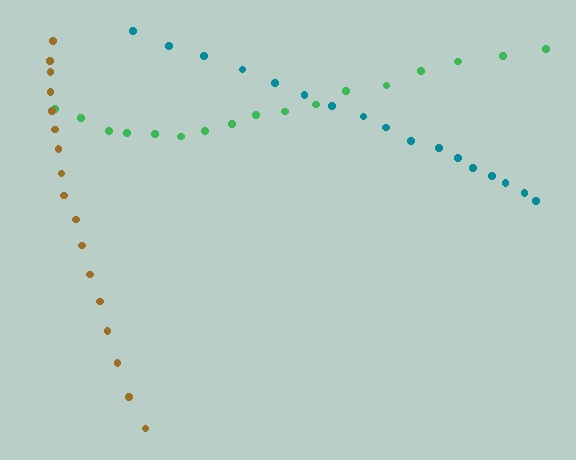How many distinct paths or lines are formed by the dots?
There are 3 distinct paths.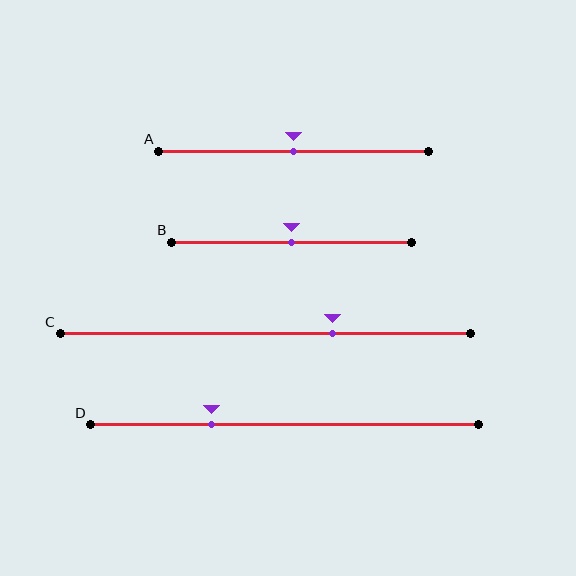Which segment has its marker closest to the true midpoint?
Segment A has its marker closest to the true midpoint.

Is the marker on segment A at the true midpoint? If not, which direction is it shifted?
Yes, the marker on segment A is at the true midpoint.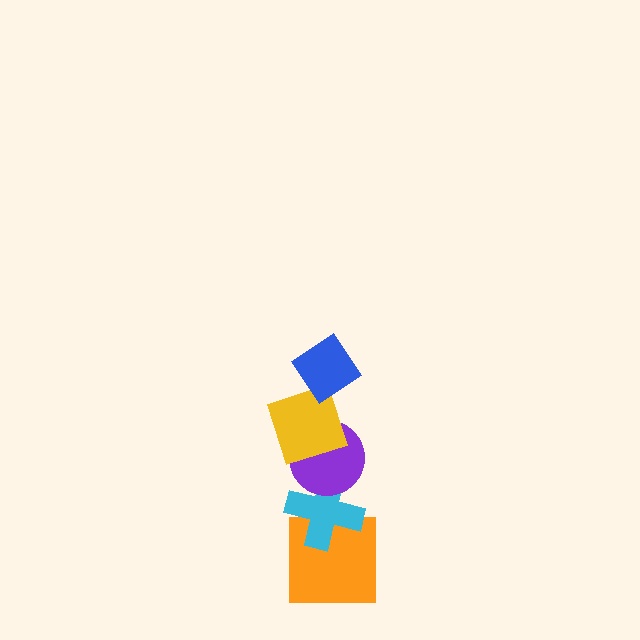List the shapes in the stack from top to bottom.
From top to bottom: the blue diamond, the yellow square, the purple circle, the cyan cross, the orange square.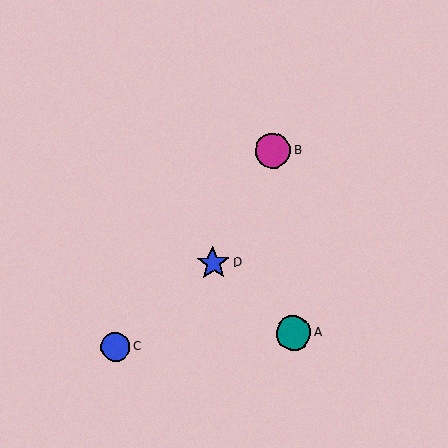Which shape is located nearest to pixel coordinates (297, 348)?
The teal circle (labeled A) at (293, 333) is nearest to that location.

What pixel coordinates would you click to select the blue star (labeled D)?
Click at (213, 263) to select the blue star D.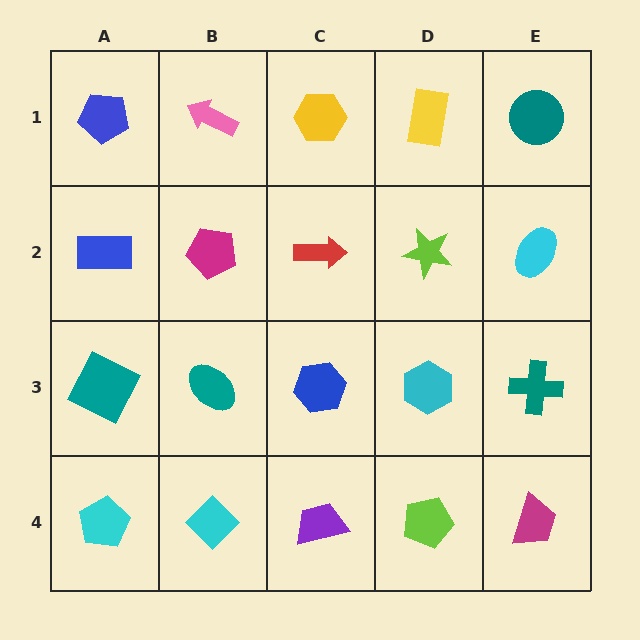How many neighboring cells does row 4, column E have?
2.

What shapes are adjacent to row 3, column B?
A magenta pentagon (row 2, column B), a cyan diamond (row 4, column B), a teal square (row 3, column A), a blue hexagon (row 3, column C).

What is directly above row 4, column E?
A teal cross.